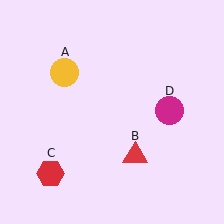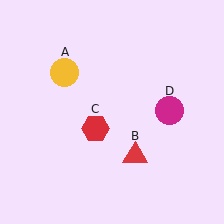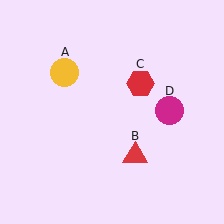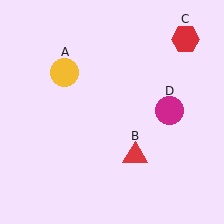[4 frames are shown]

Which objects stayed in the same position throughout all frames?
Yellow circle (object A) and red triangle (object B) and magenta circle (object D) remained stationary.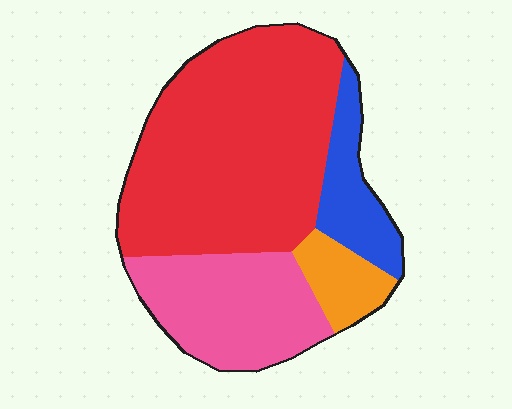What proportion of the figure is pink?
Pink covers 25% of the figure.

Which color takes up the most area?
Red, at roughly 55%.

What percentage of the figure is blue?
Blue covers around 10% of the figure.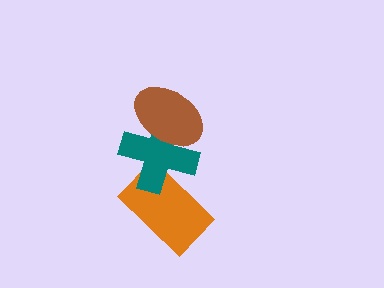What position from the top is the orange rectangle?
The orange rectangle is 3rd from the top.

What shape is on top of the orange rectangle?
The teal cross is on top of the orange rectangle.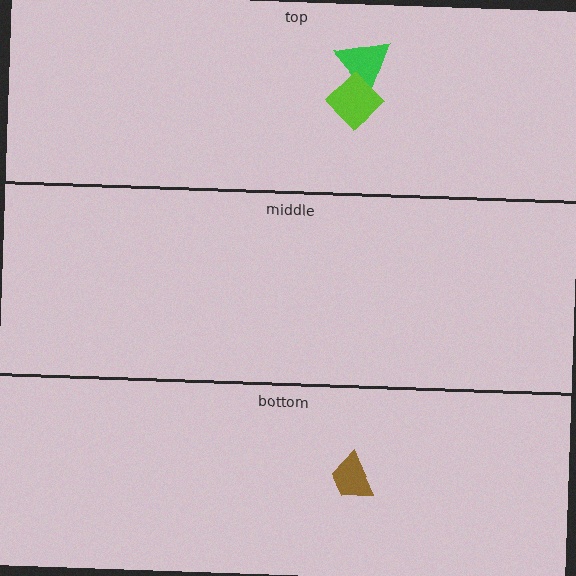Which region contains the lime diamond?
The top region.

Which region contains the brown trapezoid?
The bottom region.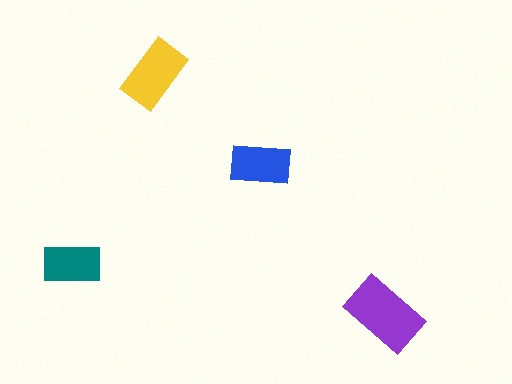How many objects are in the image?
There are 4 objects in the image.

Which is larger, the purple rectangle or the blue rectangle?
The purple one.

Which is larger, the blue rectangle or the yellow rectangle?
The yellow one.